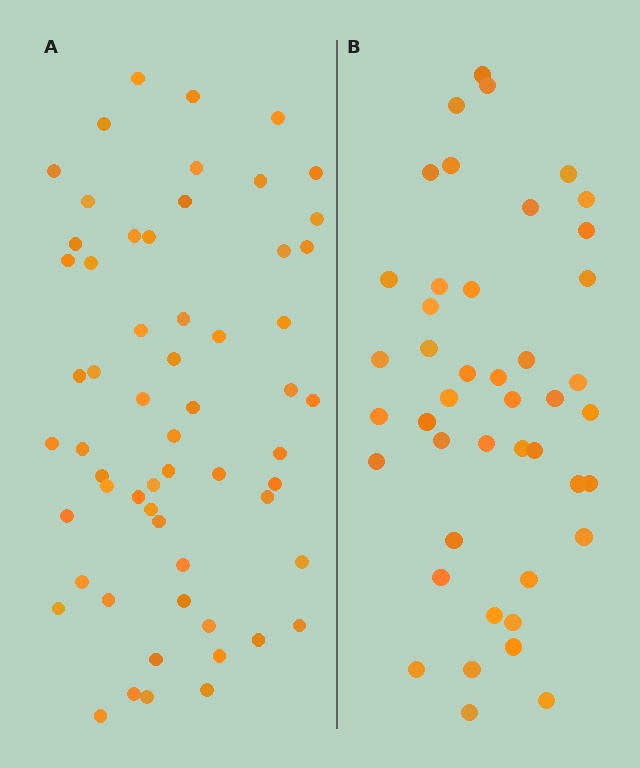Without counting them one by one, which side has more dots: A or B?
Region A (the left region) has more dots.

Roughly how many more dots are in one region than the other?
Region A has approximately 15 more dots than region B.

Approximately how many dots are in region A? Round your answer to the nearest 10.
About 60 dots. (The exact count is 59, which rounds to 60.)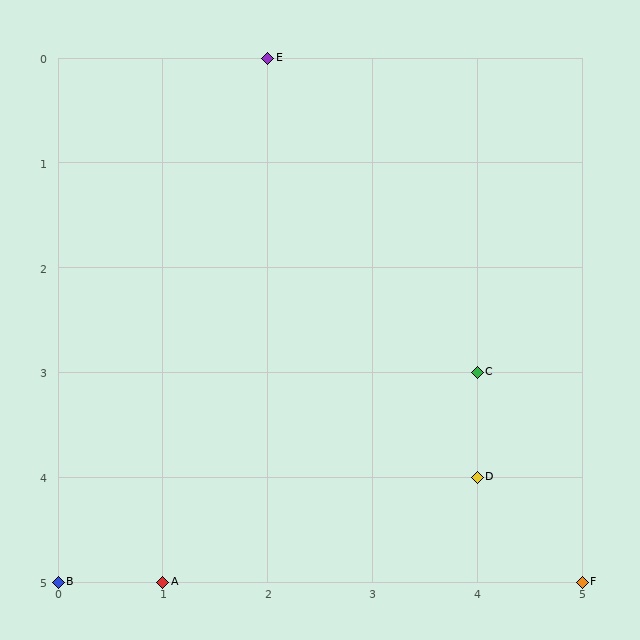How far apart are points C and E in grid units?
Points C and E are 2 columns and 3 rows apart (about 3.6 grid units diagonally).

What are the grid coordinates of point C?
Point C is at grid coordinates (4, 3).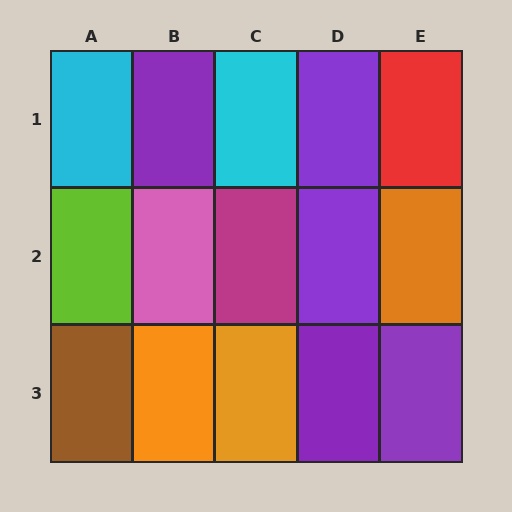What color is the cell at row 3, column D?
Purple.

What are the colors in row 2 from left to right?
Lime, pink, magenta, purple, orange.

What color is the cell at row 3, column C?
Orange.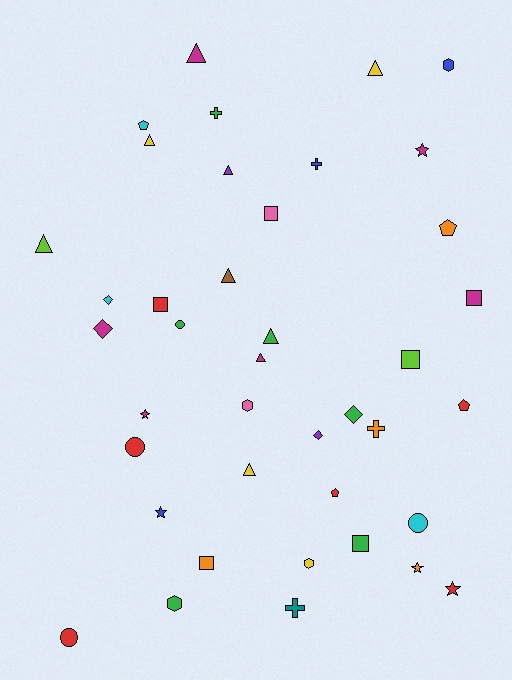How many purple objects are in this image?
There are 2 purple objects.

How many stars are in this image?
There are 5 stars.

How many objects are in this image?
There are 40 objects.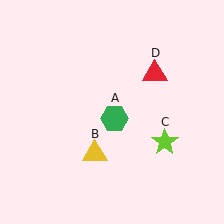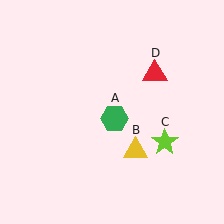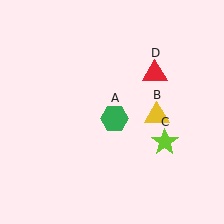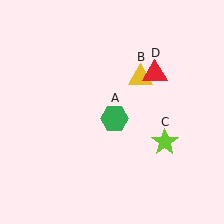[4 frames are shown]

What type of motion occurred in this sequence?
The yellow triangle (object B) rotated counterclockwise around the center of the scene.